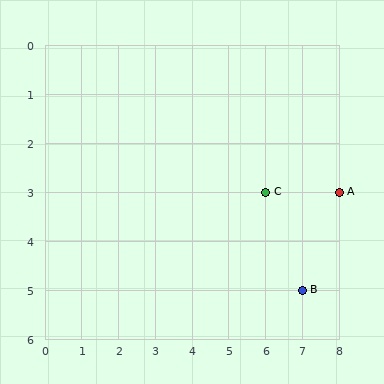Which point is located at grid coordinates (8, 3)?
Point A is at (8, 3).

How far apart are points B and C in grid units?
Points B and C are 1 column and 2 rows apart (about 2.2 grid units diagonally).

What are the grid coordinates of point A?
Point A is at grid coordinates (8, 3).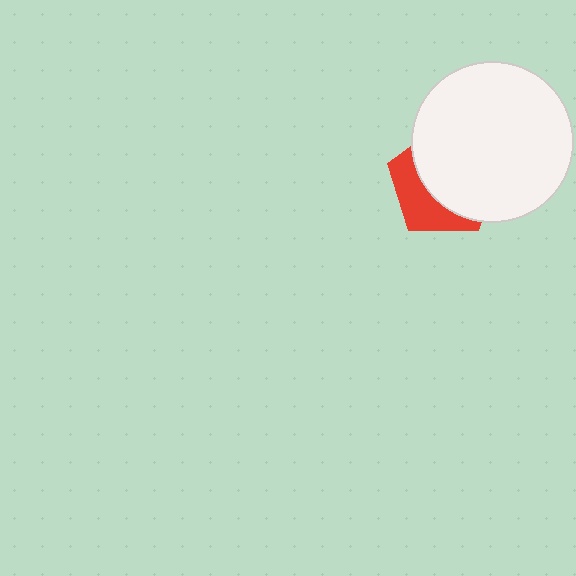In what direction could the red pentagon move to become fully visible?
The red pentagon could move toward the lower-left. That would shift it out from behind the white circle entirely.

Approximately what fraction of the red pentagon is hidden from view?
Roughly 64% of the red pentagon is hidden behind the white circle.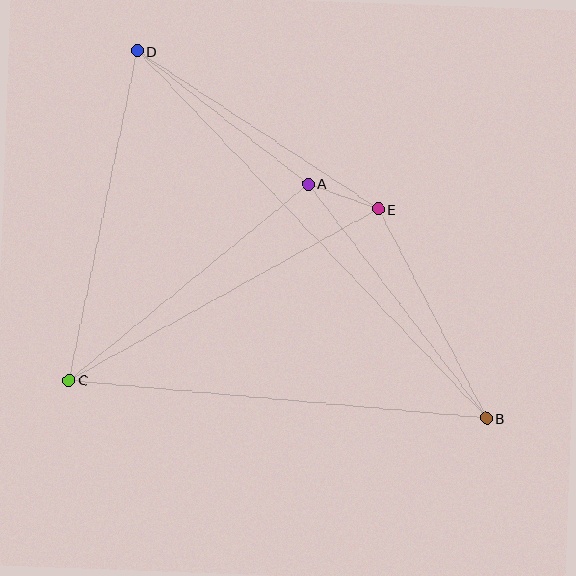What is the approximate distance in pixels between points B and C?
The distance between B and C is approximately 419 pixels.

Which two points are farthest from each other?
Points B and D are farthest from each other.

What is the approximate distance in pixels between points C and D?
The distance between C and D is approximately 336 pixels.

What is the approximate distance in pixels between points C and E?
The distance between C and E is approximately 353 pixels.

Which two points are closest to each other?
Points A and E are closest to each other.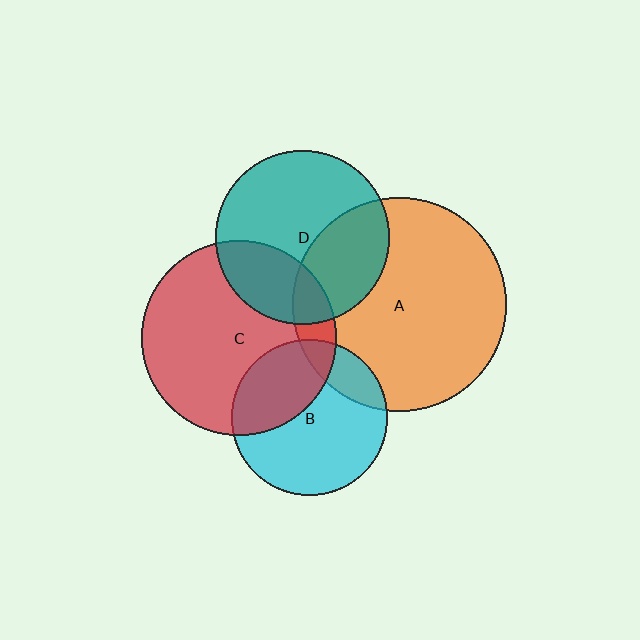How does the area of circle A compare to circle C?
Approximately 1.2 times.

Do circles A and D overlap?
Yes.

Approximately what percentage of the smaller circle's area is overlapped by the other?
Approximately 35%.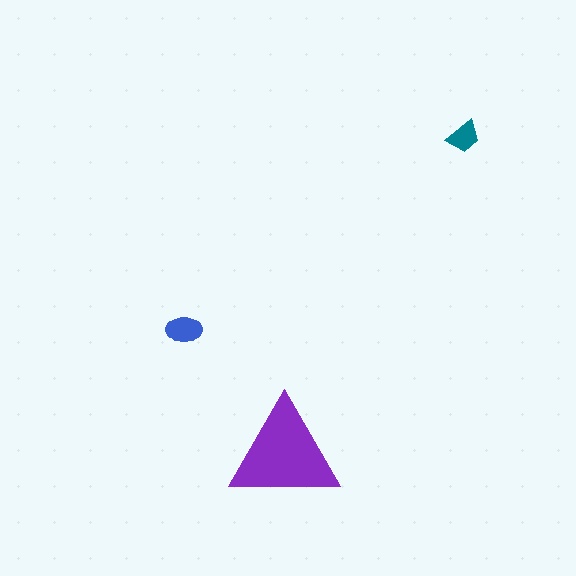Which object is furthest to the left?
The blue ellipse is leftmost.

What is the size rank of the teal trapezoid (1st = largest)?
3rd.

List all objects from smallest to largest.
The teal trapezoid, the blue ellipse, the purple triangle.